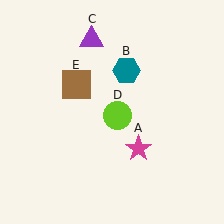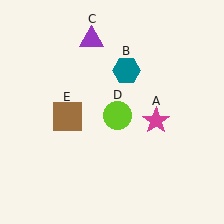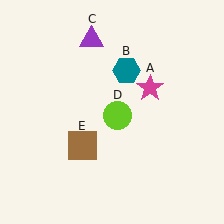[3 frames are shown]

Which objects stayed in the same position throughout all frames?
Teal hexagon (object B) and purple triangle (object C) and lime circle (object D) remained stationary.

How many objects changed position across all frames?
2 objects changed position: magenta star (object A), brown square (object E).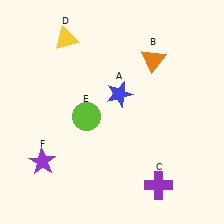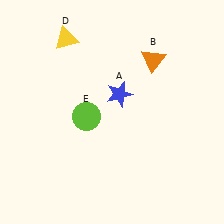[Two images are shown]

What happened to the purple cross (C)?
The purple cross (C) was removed in Image 2. It was in the bottom-right area of Image 1.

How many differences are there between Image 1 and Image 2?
There are 2 differences between the two images.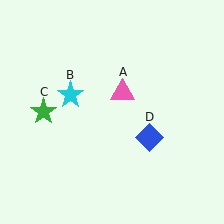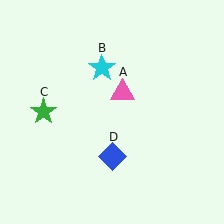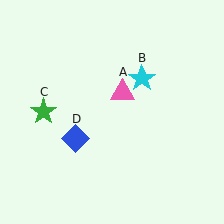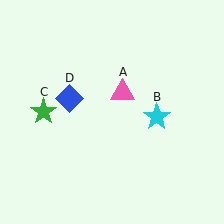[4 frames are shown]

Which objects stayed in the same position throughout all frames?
Pink triangle (object A) and green star (object C) remained stationary.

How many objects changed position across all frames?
2 objects changed position: cyan star (object B), blue diamond (object D).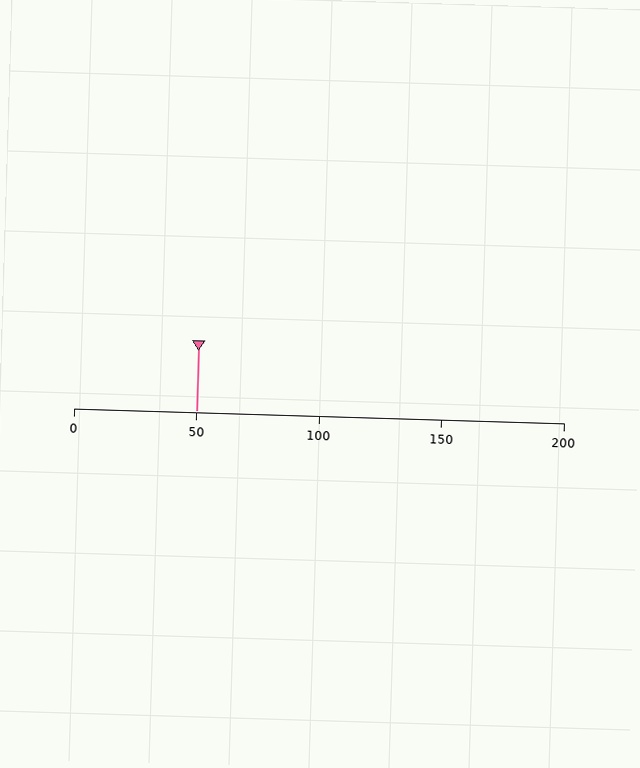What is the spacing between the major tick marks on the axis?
The major ticks are spaced 50 apart.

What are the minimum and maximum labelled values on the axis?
The axis runs from 0 to 200.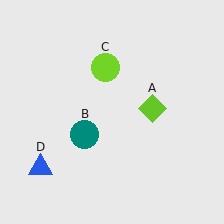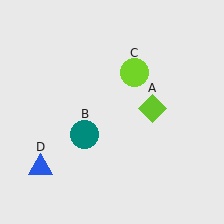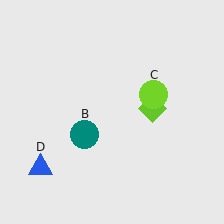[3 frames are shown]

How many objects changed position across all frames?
1 object changed position: lime circle (object C).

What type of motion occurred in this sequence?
The lime circle (object C) rotated clockwise around the center of the scene.